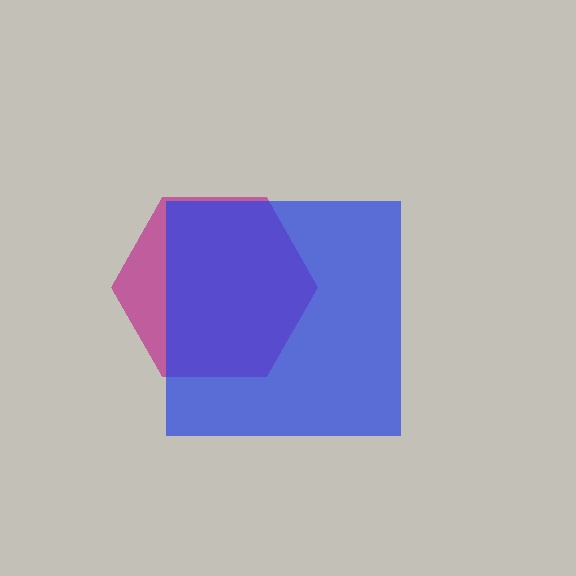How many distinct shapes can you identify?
There are 2 distinct shapes: a magenta hexagon, a blue square.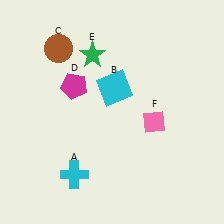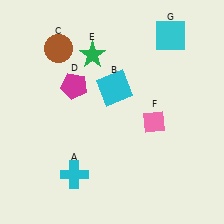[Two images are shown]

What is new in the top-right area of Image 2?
A cyan square (G) was added in the top-right area of Image 2.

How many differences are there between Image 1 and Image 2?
There is 1 difference between the two images.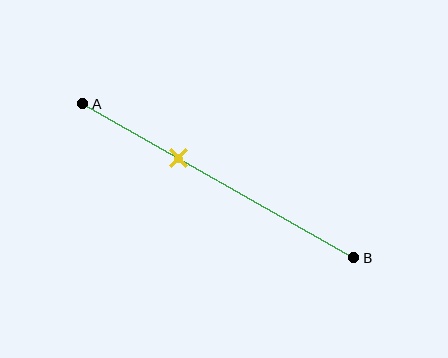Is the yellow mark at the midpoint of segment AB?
No, the mark is at about 35% from A, not at the 50% midpoint.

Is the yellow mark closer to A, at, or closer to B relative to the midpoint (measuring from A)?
The yellow mark is closer to point A than the midpoint of segment AB.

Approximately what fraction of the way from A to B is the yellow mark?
The yellow mark is approximately 35% of the way from A to B.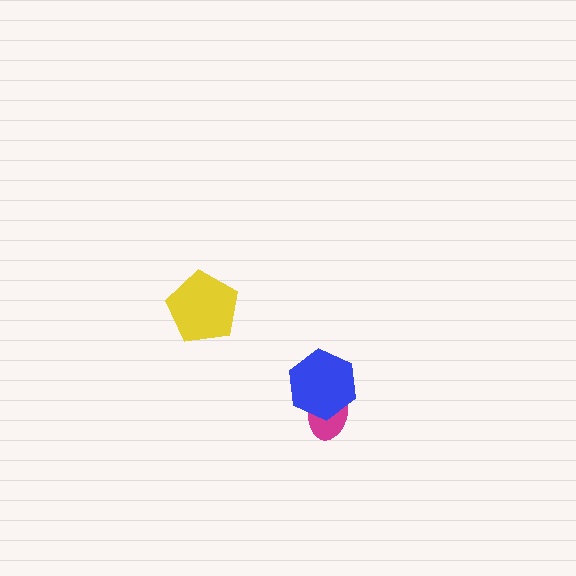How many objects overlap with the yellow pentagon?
0 objects overlap with the yellow pentagon.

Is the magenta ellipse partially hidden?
Yes, it is partially covered by another shape.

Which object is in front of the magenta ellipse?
The blue hexagon is in front of the magenta ellipse.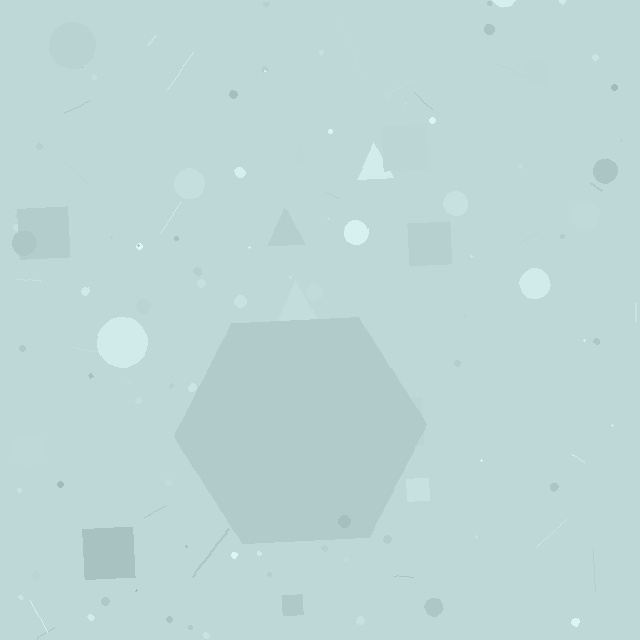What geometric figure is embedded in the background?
A hexagon is embedded in the background.